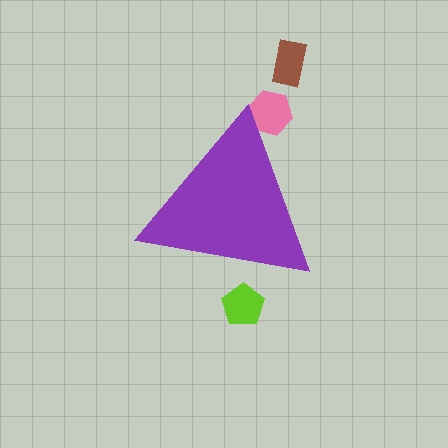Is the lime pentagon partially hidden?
Yes, the lime pentagon is partially hidden behind the purple triangle.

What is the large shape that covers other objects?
A purple triangle.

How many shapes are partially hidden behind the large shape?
2 shapes are partially hidden.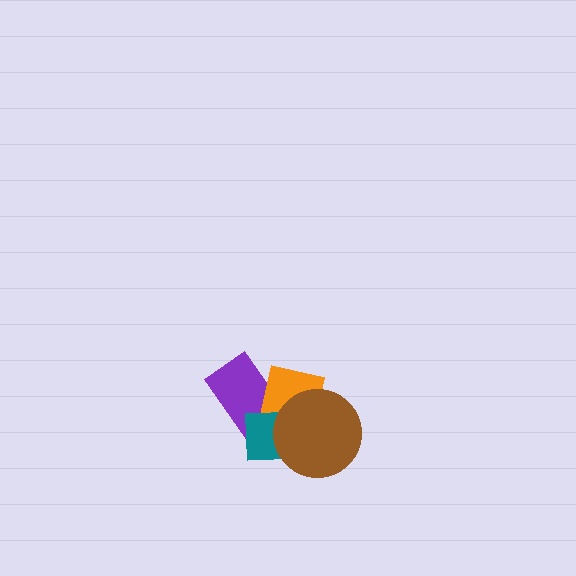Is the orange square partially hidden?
Yes, it is partially covered by another shape.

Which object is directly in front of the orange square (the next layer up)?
The teal rectangle is directly in front of the orange square.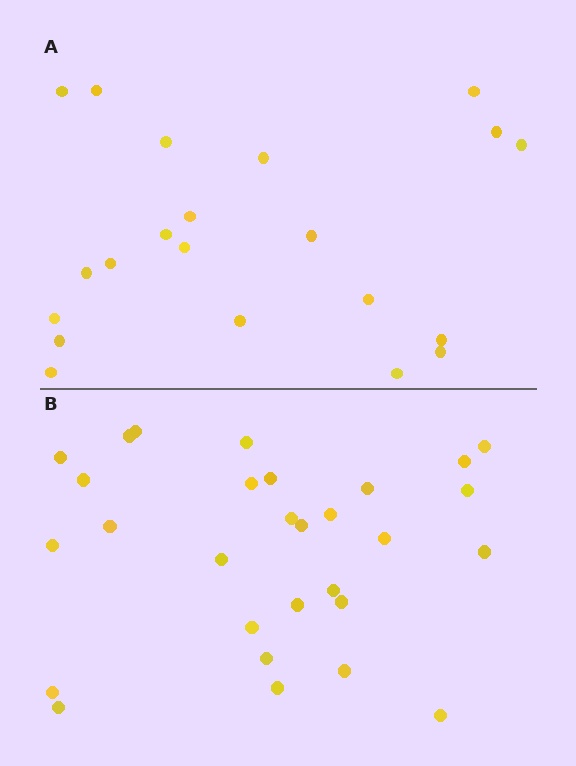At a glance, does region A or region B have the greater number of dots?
Region B (the bottom region) has more dots.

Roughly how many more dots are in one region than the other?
Region B has roughly 8 or so more dots than region A.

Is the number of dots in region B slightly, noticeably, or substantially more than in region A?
Region B has noticeably more, but not dramatically so. The ratio is roughly 1.4 to 1.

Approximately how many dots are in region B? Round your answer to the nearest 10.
About 30 dots. (The exact count is 29, which rounds to 30.)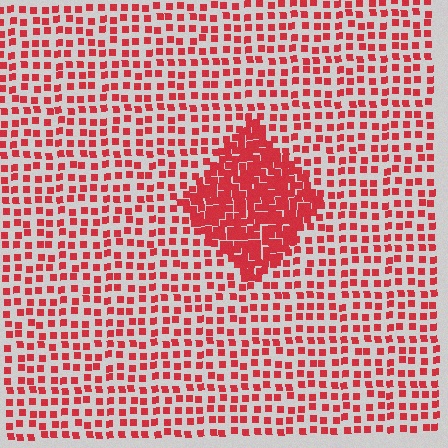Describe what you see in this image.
The image contains small red elements arranged at two different densities. A diamond-shaped region is visible where the elements are more densely packed than the surrounding area.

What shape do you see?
I see a diamond.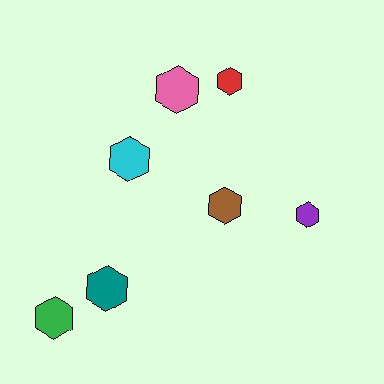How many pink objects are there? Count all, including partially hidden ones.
There is 1 pink object.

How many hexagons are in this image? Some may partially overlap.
There are 7 hexagons.